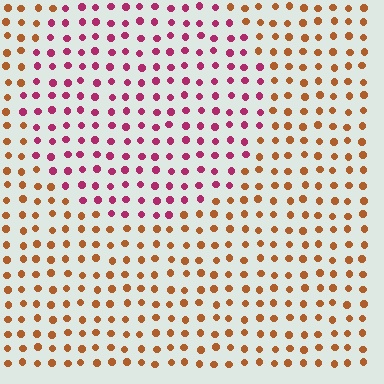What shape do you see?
I see a circle.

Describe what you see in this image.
The image is filled with small brown elements in a uniform arrangement. A circle-shaped region is visible where the elements are tinted to a slightly different hue, forming a subtle color boundary.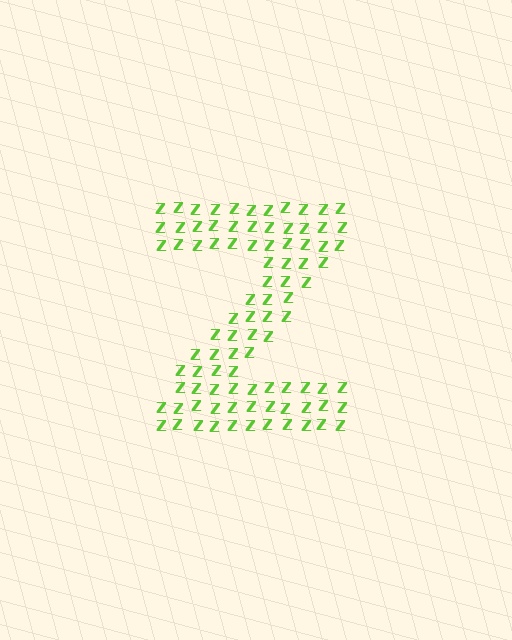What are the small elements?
The small elements are letter Z's.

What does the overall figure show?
The overall figure shows the letter Z.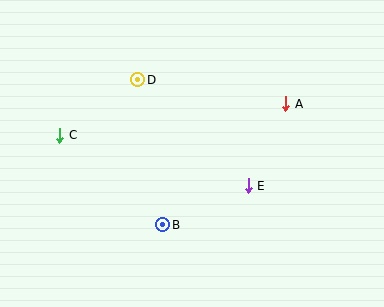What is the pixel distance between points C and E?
The distance between C and E is 195 pixels.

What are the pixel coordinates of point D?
Point D is at (138, 80).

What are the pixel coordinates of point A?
Point A is at (285, 104).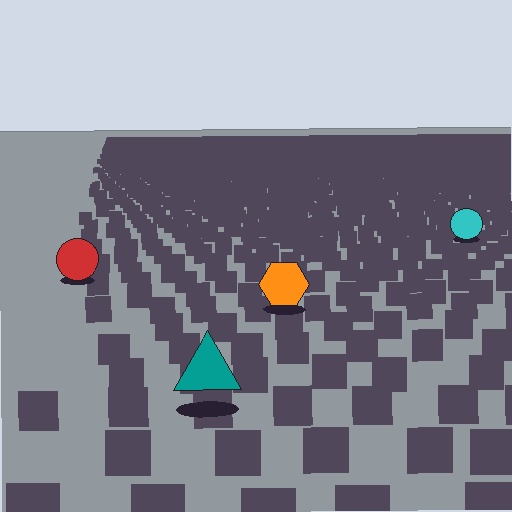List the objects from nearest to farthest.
From nearest to farthest: the teal triangle, the orange hexagon, the red circle, the cyan circle.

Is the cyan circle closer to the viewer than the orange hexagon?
No. The orange hexagon is closer — you can tell from the texture gradient: the ground texture is coarser near it.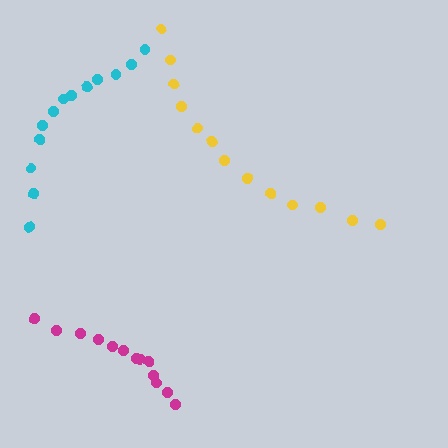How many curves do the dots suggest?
There are 3 distinct paths.